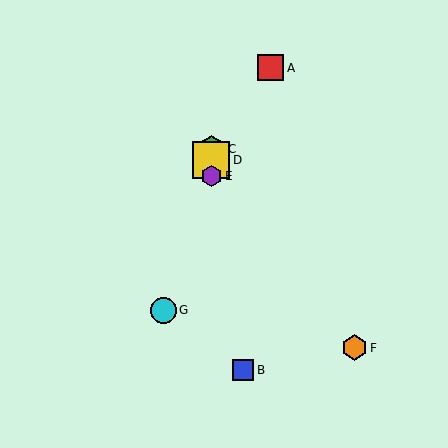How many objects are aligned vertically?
3 objects (C, D, E) are aligned vertically.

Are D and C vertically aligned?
Yes, both are at x≈211.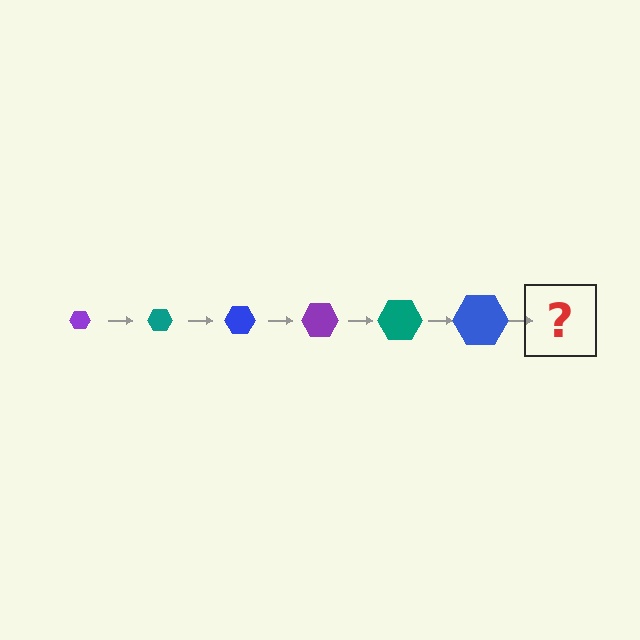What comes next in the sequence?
The next element should be a purple hexagon, larger than the previous one.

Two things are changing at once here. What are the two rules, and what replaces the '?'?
The two rules are that the hexagon grows larger each step and the color cycles through purple, teal, and blue. The '?' should be a purple hexagon, larger than the previous one.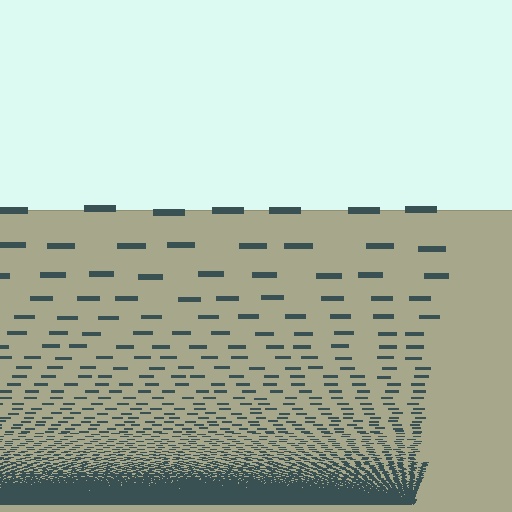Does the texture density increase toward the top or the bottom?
Density increases toward the bottom.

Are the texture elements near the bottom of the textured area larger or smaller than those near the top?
Smaller. The gradient is inverted — elements near the bottom are smaller and denser.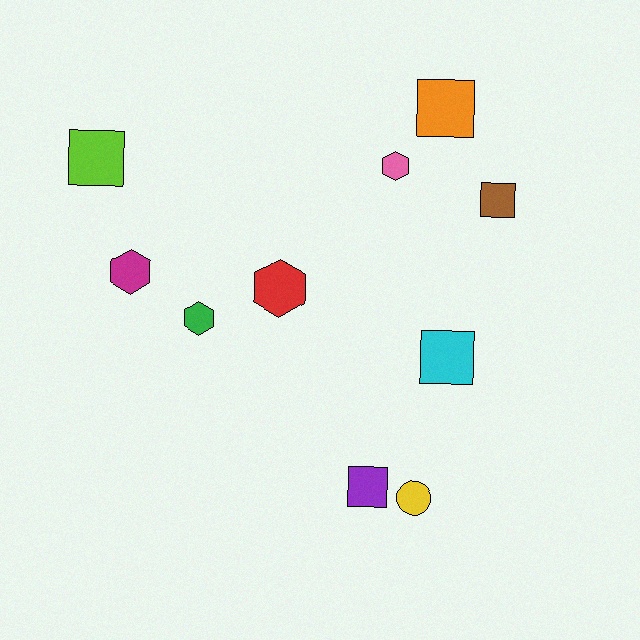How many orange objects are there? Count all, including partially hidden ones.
There is 1 orange object.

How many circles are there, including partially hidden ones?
There is 1 circle.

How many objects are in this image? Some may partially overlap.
There are 10 objects.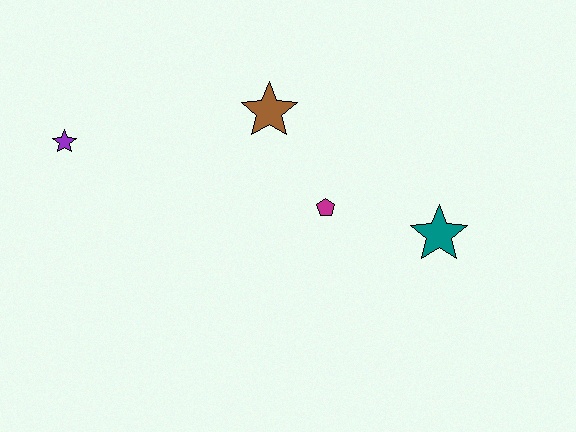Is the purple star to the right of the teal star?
No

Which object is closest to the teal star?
The magenta pentagon is closest to the teal star.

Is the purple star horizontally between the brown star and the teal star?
No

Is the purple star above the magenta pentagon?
Yes